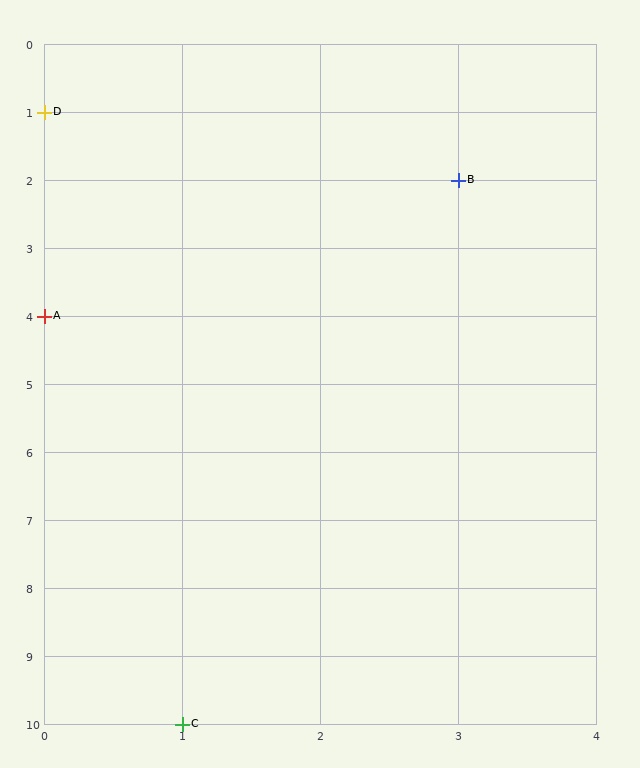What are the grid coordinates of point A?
Point A is at grid coordinates (0, 4).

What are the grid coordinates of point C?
Point C is at grid coordinates (1, 10).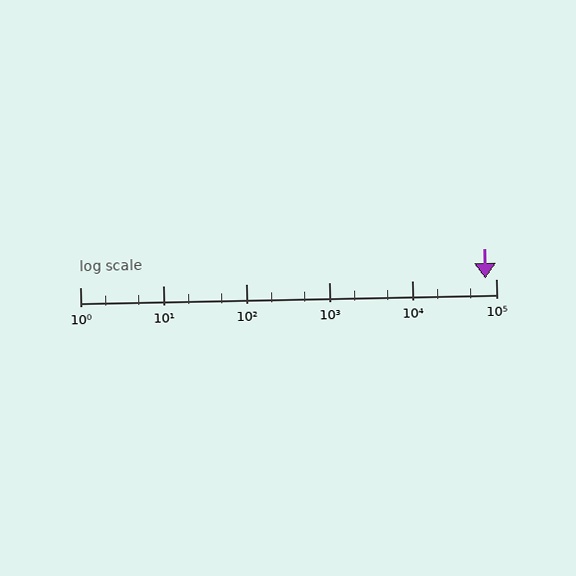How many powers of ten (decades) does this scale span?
The scale spans 5 decades, from 1 to 100000.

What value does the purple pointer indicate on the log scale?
The pointer indicates approximately 74000.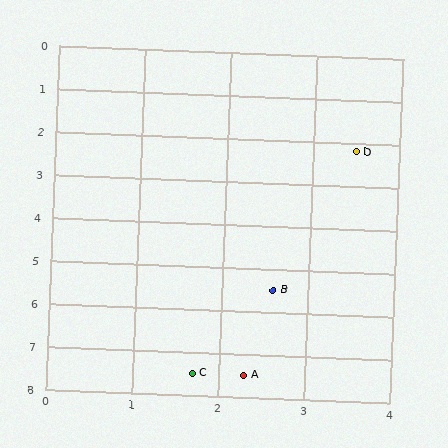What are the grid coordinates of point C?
Point C is at approximately (1.7, 7.5).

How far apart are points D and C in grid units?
Points D and C are about 5.6 grid units apart.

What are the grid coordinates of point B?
Point B is at approximately (2.6, 5.5).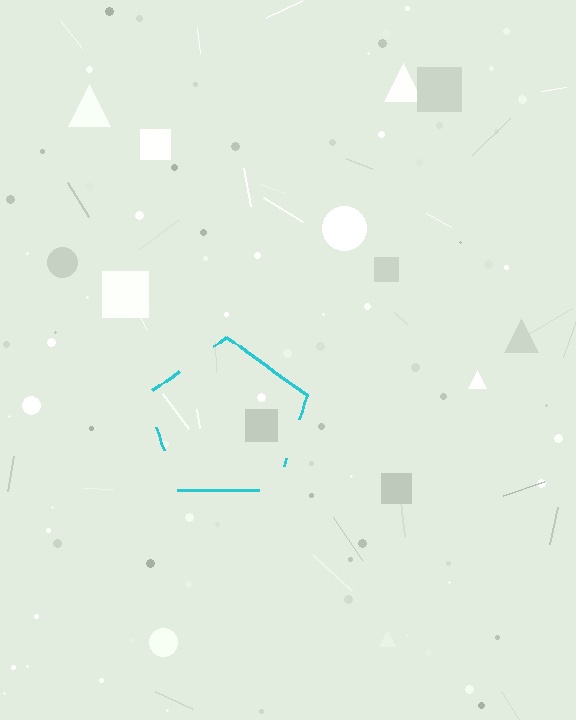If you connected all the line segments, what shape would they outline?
They would outline a pentagon.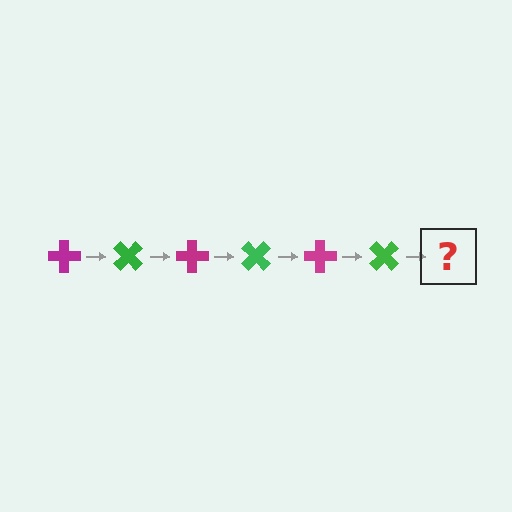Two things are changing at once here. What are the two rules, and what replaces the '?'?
The two rules are that it rotates 45 degrees each step and the color cycles through magenta and green. The '?' should be a magenta cross, rotated 270 degrees from the start.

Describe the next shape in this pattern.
It should be a magenta cross, rotated 270 degrees from the start.